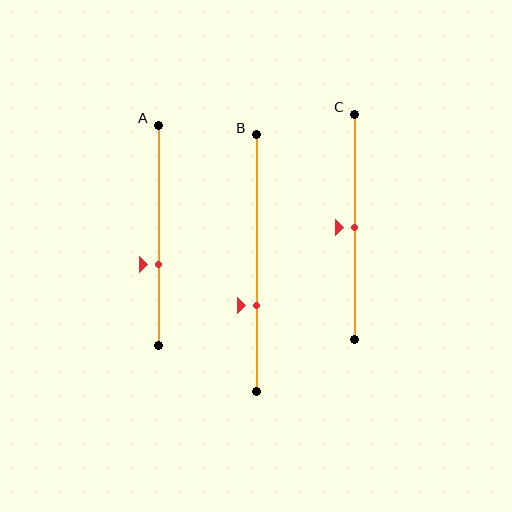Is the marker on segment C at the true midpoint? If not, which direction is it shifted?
Yes, the marker on segment C is at the true midpoint.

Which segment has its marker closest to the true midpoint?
Segment C has its marker closest to the true midpoint.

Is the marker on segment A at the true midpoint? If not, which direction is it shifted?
No, the marker on segment A is shifted downward by about 13% of the segment length.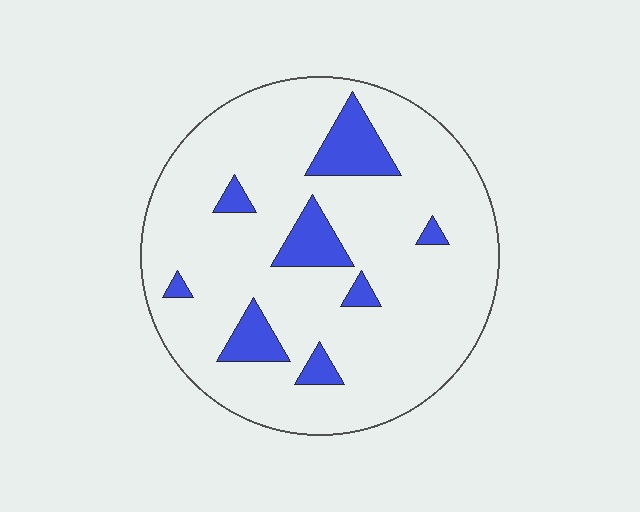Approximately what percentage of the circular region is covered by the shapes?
Approximately 15%.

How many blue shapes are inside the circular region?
8.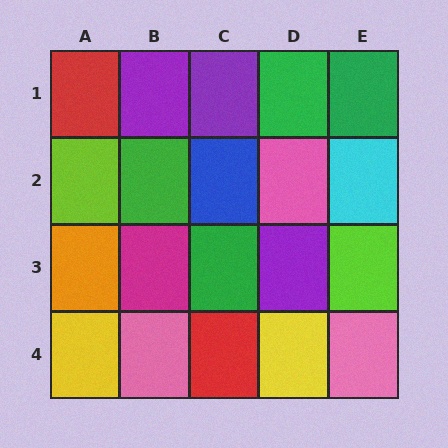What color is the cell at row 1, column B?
Purple.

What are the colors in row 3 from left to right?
Orange, magenta, green, purple, lime.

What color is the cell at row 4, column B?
Pink.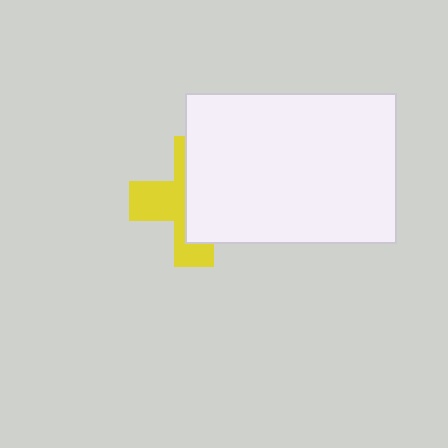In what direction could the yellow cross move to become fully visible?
The yellow cross could move left. That would shift it out from behind the white rectangle entirely.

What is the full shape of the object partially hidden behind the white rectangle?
The partially hidden object is a yellow cross.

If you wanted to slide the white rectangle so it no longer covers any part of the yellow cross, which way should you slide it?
Slide it right — that is the most direct way to separate the two shapes.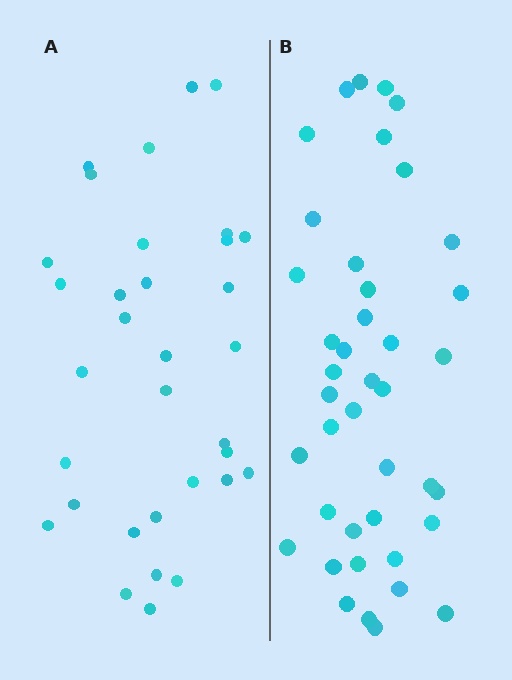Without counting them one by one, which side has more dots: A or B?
Region B (the right region) has more dots.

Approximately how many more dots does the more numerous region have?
Region B has roughly 8 or so more dots than region A.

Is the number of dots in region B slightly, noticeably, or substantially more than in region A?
Region B has only slightly more — the two regions are fairly close. The ratio is roughly 1.2 to 1.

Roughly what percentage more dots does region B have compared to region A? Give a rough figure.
About 25% more.